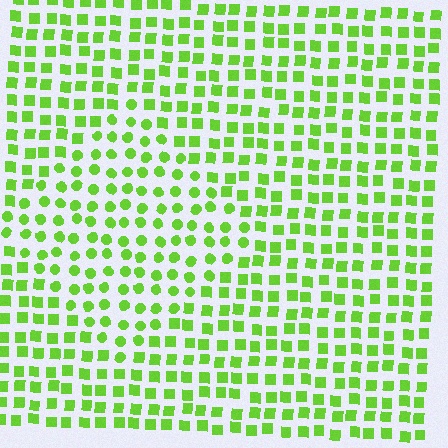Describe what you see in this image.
The image is filled with small lime elements arranged in a uniform grid. A diamond-shaped region contains circles, while the surrounding area contains squares. The boundary is defined purely by the change in element shape.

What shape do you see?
I see a diamond.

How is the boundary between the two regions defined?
The boundary is defined by a change in element shape: circles inside vs. squares outside. All elements share the same color and spacing.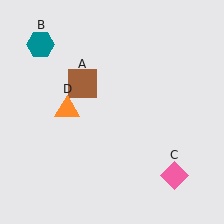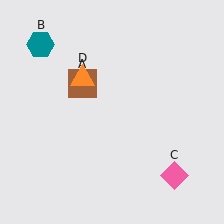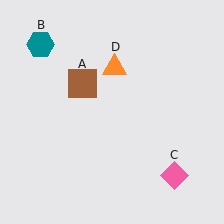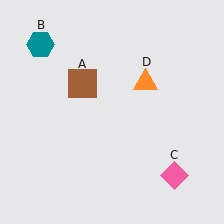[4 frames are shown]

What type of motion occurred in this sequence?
The orange triangle (object D) rotated clockwise around the center of the scene.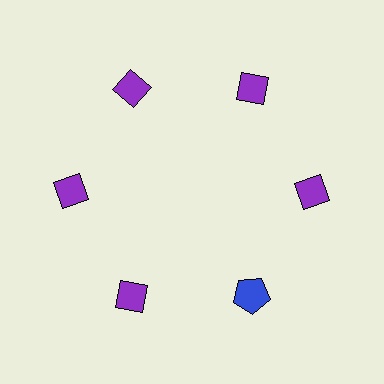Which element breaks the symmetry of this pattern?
The blue pentagon at roughly the 5 o'clock position breaks the symmetry. All other shapes are purple diamonds.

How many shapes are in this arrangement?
There are 6 shapes arranged in a ring pattern.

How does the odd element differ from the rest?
It differs in both color (blue instead of purple) and shape (pentagon instead of diamond).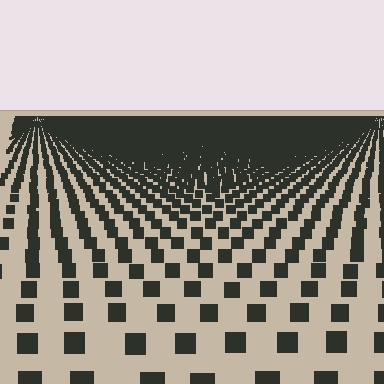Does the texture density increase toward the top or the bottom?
Density increases toward the top.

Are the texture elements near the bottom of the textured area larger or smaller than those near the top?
Larger. Near the bottom, elements are closer to the viewer and appear at a bigger on-screen size.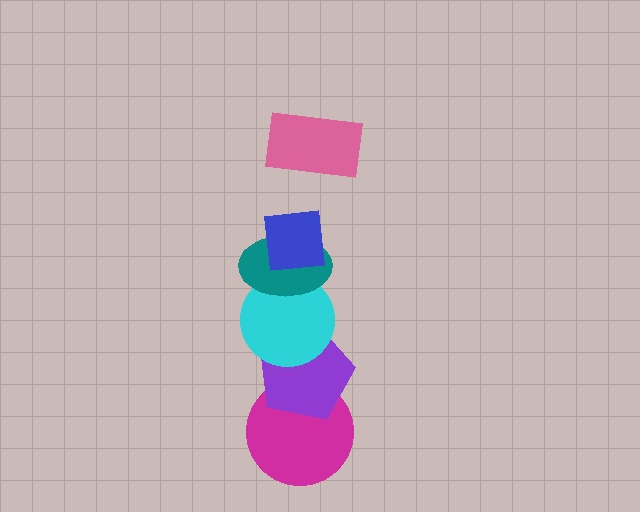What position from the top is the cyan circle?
The cyan circle is 4th from the top.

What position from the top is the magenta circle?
The magenta circle is 6th from the top.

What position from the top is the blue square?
The blue square is 2nd from the top.